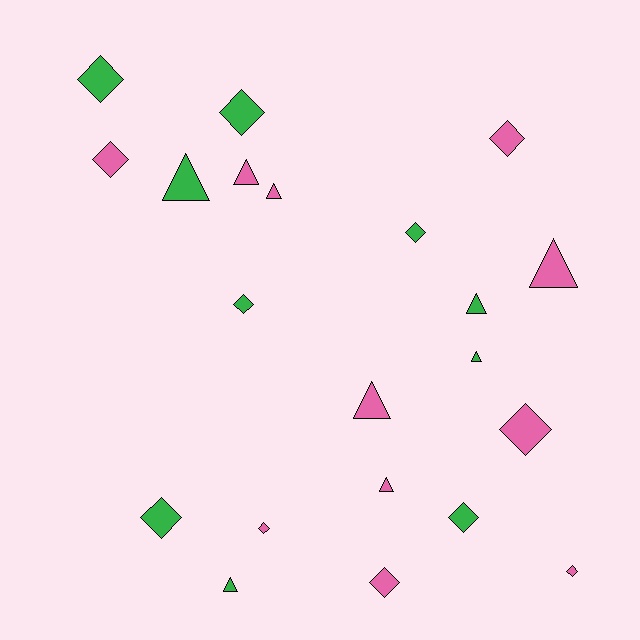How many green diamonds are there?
There are 6 green diamonds.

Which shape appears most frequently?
Diamond, with 12 objects.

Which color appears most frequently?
Pink, with 11 objects.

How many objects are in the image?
There are 21 objects.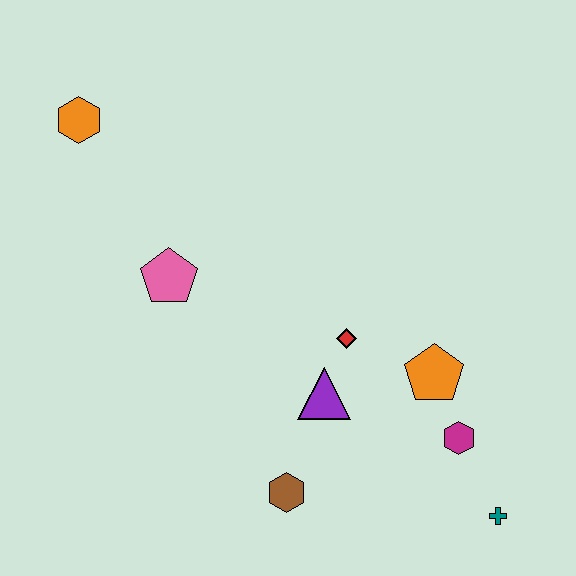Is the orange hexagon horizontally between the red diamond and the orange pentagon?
No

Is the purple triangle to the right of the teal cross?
No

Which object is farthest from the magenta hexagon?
The orange hexagon is farthest from the magenta hexagon.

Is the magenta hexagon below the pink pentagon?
Yes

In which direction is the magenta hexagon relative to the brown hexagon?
The magenta hexagon is to the right of the brown hexagon.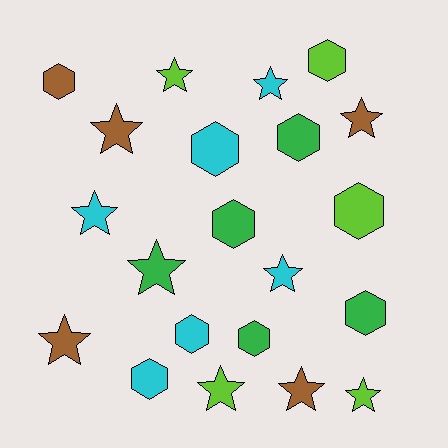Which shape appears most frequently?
Star, with 11 objects.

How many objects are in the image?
There are 21 objects.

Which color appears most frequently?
Cyan, with 6 objects.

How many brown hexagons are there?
There is 1 brown hexagon.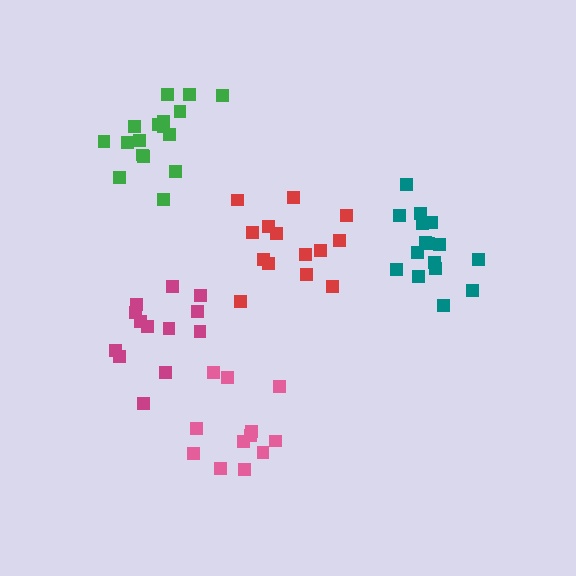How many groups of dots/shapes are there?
There are 5 groups.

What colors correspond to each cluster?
The clusters are colored: pink, red, green, magenta, teal.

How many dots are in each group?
Group 1: 12 dots, Group 2: 14 dots, Group 3: 18 dots, Group 4: 13 dots, Group 5: 16 dots (73 total).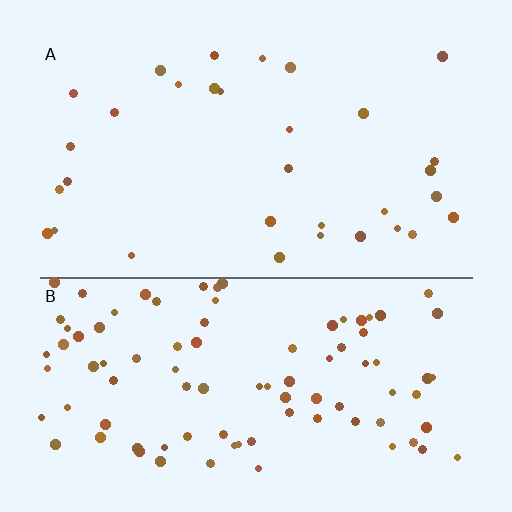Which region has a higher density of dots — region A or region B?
B (the bottom).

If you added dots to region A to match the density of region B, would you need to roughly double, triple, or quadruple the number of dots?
Approximately triple.